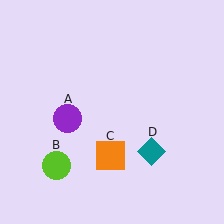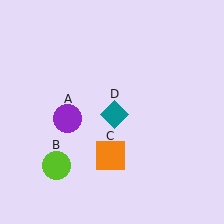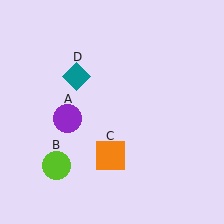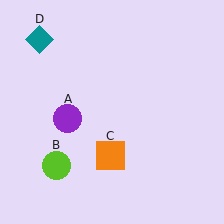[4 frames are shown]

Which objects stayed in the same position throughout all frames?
Purple circle (object A) and lime circle (object B) and orange square (object C) remained stationary.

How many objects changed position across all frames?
1 object changed position: teal diamond (object D).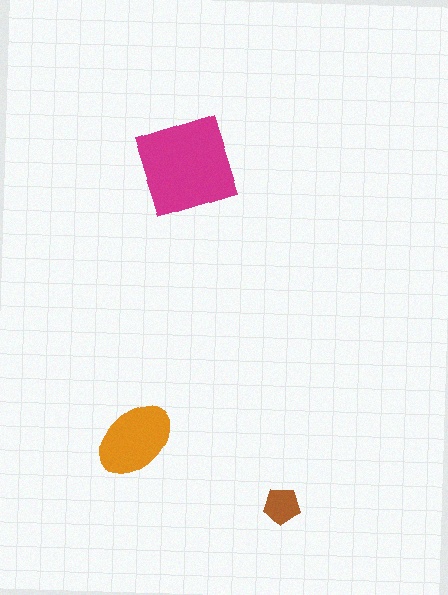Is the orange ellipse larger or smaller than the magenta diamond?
Smaller.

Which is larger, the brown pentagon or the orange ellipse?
The orange ellipse.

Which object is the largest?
The magenta diamond.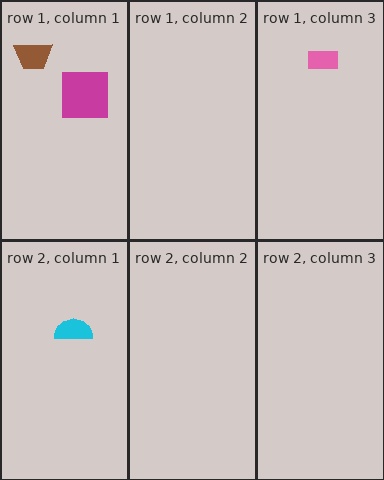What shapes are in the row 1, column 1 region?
The brown trapezoid, the magenta square.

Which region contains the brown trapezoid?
The row 1, column 1 region.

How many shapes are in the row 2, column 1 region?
1.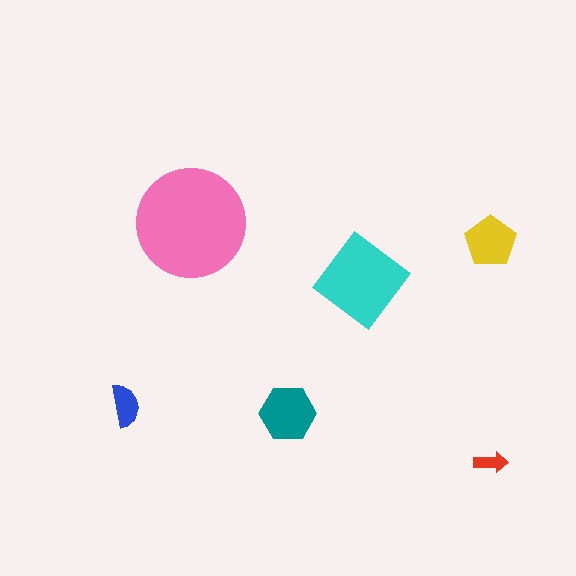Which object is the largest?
The pink circle.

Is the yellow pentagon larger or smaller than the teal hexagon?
Smaller.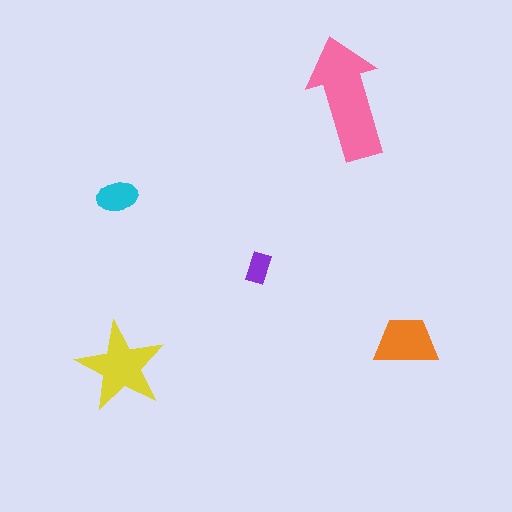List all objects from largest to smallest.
The pink arrow, the yellow star, the orange trapezoid, the cyan ellipse, the purple rectangle.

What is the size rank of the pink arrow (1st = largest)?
1st.